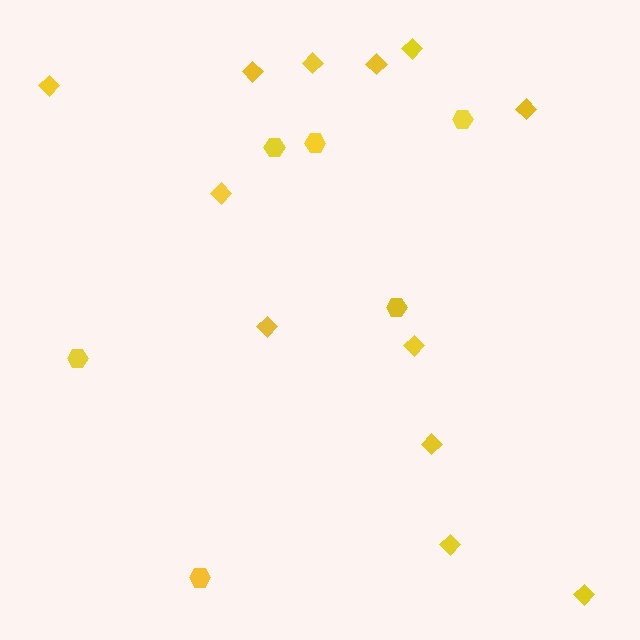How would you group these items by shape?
There are 2 groups: one group of diamonds (12) and one group of hexagons (6).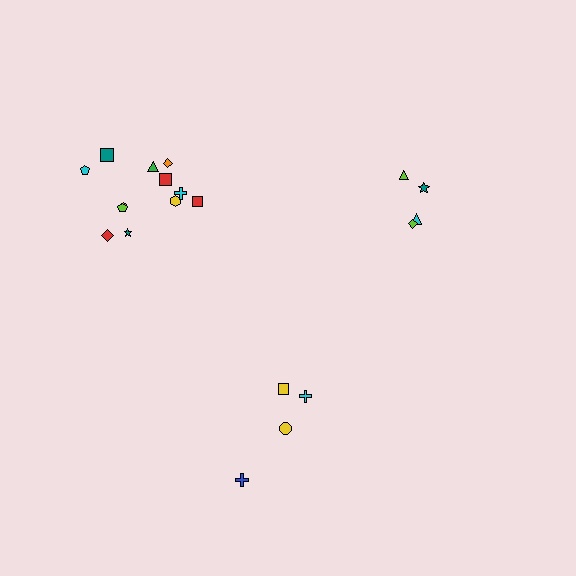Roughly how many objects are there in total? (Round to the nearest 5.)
Roughly 20 objects in total.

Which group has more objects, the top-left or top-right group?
The top-left group.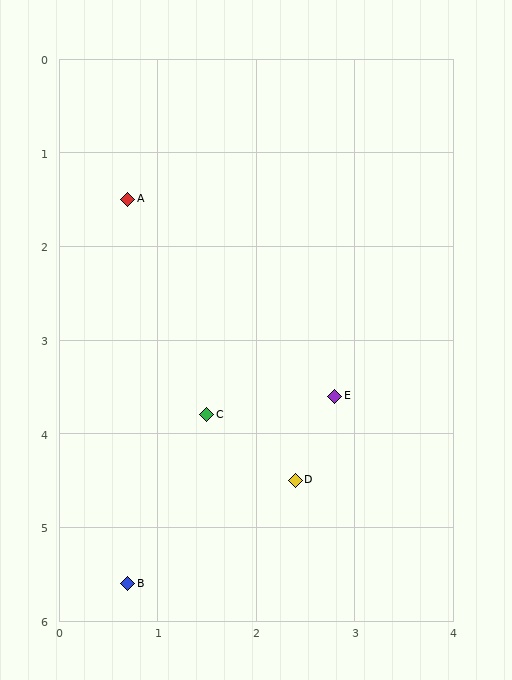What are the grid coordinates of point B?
Point B is at approximately (0.7, 5.6).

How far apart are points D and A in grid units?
Points D and A are about 3.4 grid units apart.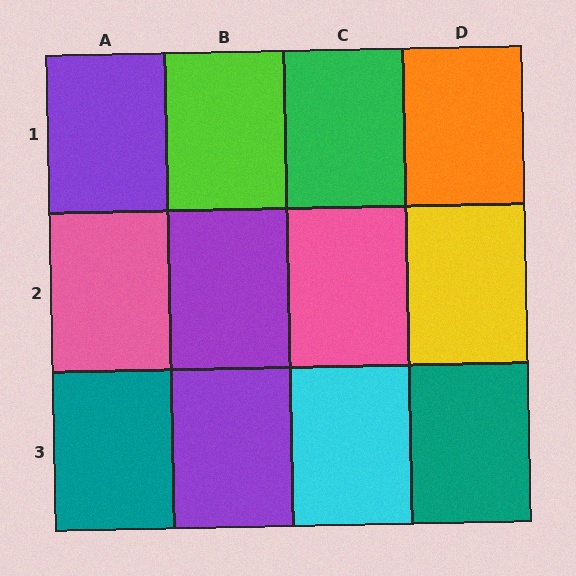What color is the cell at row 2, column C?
Pink.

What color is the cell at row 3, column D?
Teal.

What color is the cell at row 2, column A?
Pink.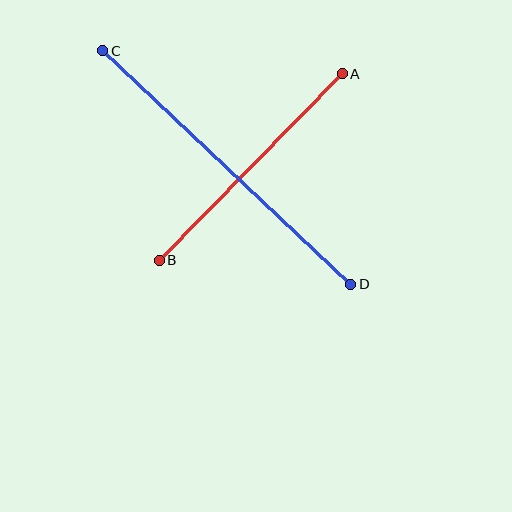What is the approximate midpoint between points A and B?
The midpoint is at approximately (251, 167) pixels.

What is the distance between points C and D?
The distance is approximately 340 pixels.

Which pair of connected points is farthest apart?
Points C and D are farthest apart.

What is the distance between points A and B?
The distance is approximately 261 pixels.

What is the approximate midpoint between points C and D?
The midpoint is at approximately (227, 167) pixels.